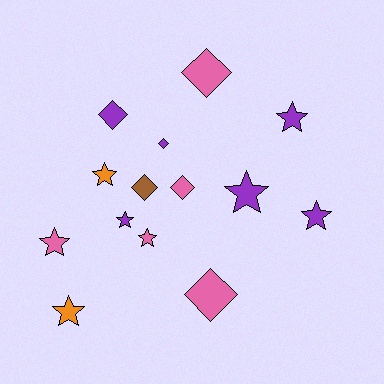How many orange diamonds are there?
There are no orange diamonds.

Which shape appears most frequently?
Star, with 8 objects.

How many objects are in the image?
There are 14 objects.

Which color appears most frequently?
Purple, with 6 objects.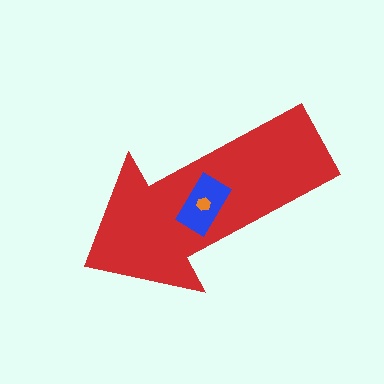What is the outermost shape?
The red arrow.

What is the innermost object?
The orange hexagon.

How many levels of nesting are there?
3.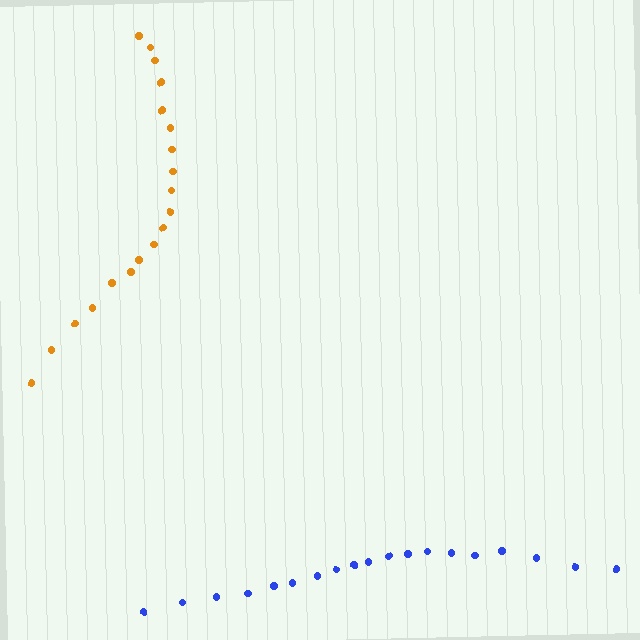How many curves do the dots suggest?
There are 2 distinct paths.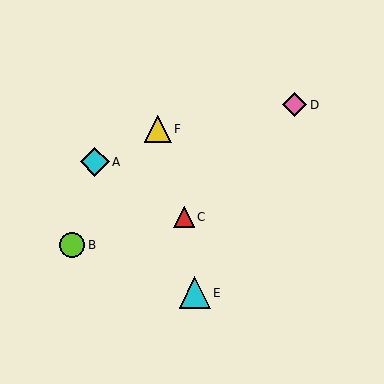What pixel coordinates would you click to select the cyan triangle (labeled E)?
Click at (195, 293) to select the cyan triangle E.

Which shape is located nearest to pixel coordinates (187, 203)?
The red triangle (labeled C) at (184, 217) is nearest to that location.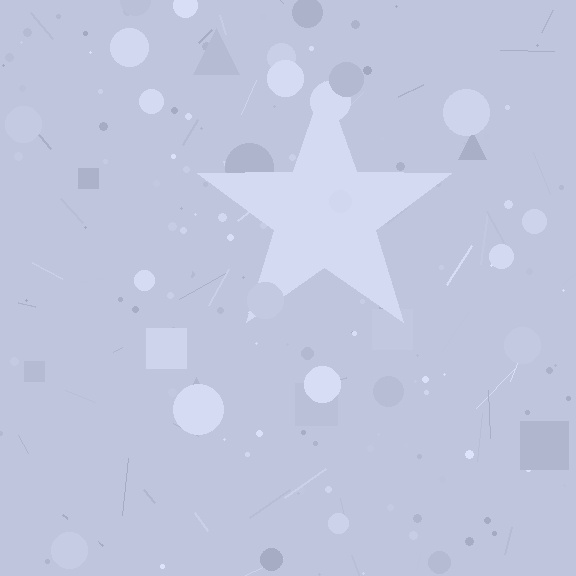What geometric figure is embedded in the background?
A star is embedded in the background.